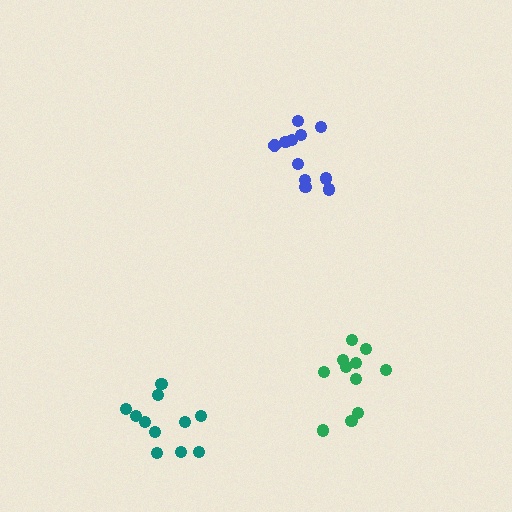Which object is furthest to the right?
The green cluster is rightmost.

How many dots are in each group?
Group 1: 11 dots, Group 2: 11 dots, Group 3: 11 dots (33 total).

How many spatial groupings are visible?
There are 3 spatial groupings.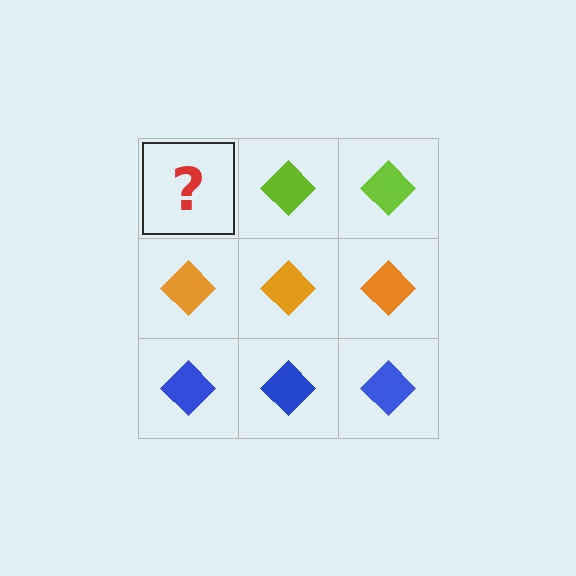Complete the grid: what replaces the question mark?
The question mark should be replaced with a lime diamond.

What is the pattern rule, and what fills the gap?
The rule is that each row has a consistent color. The gap should be filled with a lime diamond.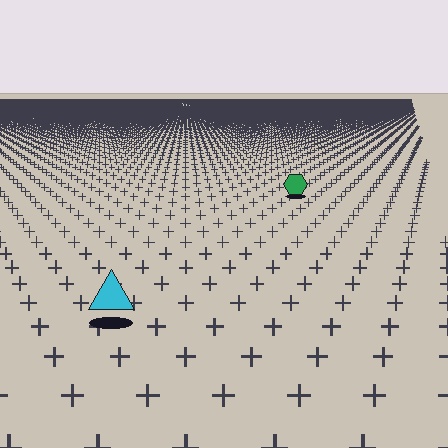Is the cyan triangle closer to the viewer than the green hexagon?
Yes. The cyan triangle is closer — you can tell from the texture gradient: the ground texture is coarser near it.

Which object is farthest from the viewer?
The green hexagon is farthest from the viewer. It appears smaller and the ground texture around it is denser.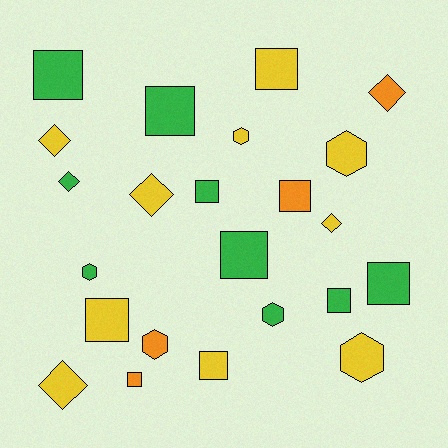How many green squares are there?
There are 6 green squares.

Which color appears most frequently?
Yellow, with 10 objects.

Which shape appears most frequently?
Square, with 11 objects.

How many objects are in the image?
There are 23 objects.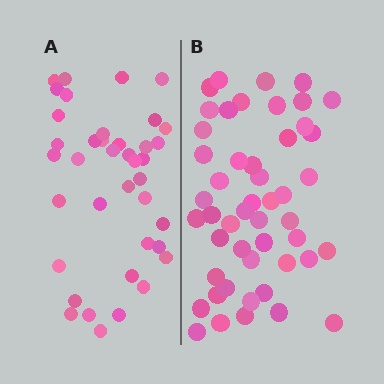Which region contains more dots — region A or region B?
Region B (the right region) has more dots.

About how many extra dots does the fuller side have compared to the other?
Region B has roughly 10 or so more dots than region A.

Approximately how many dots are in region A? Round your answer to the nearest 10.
About 40 dots. (The exact count is 39, which rounds to 40.)